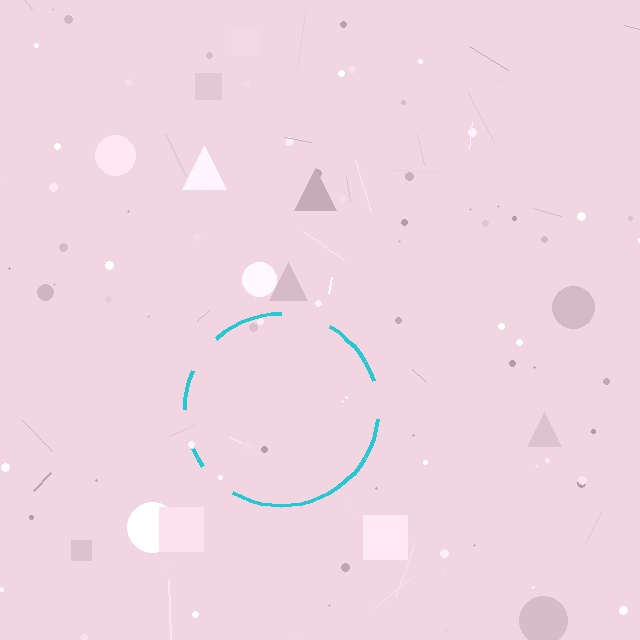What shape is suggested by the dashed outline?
The dashed outline suggests a circle.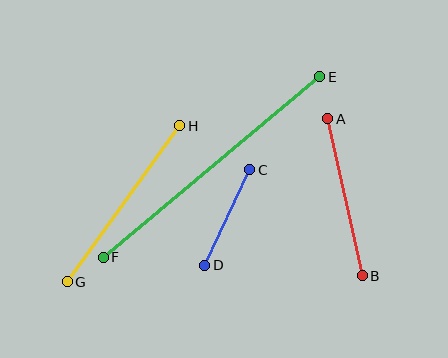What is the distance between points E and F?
The distance is approximately 282 pixels.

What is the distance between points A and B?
The distance is approximately 161 pixels.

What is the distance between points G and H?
The distance is approximately 192 pixels.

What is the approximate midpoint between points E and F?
The midpoint is at approximately (211, 167) pixels.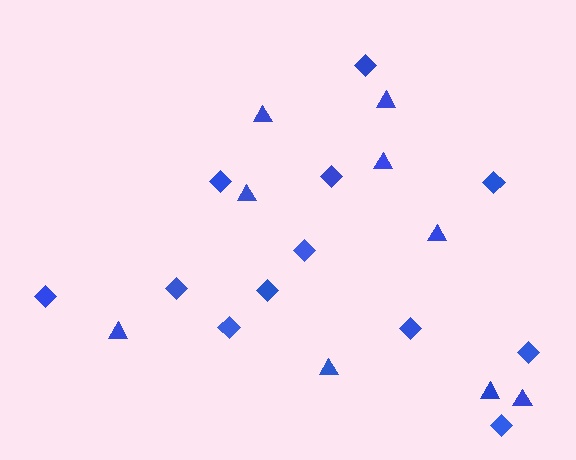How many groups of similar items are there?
There are 2 groups: one group of diamonds (12) and one group of triangles (9).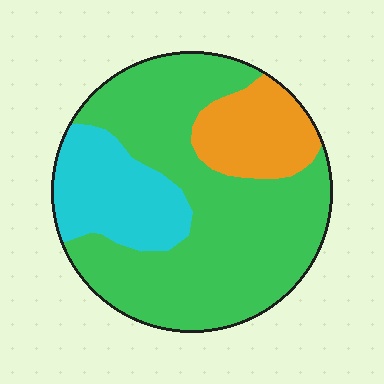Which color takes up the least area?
Orange, at roughly 15%.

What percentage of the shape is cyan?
Cyan takes up about one fifth (1/5) of the shape.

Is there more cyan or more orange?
Cyan.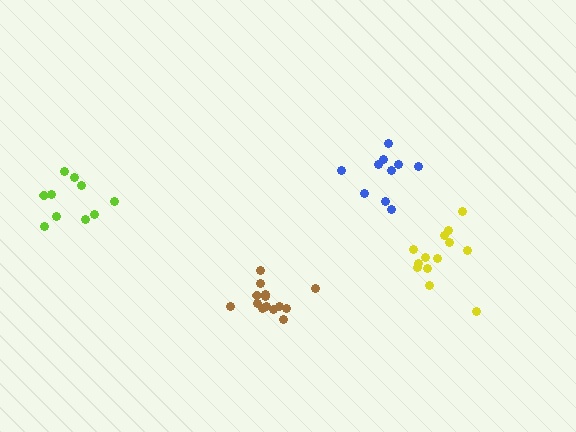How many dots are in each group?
Group 1: 10 dots, Group 2: 14 dots, Group 3: 13 dots, Group 4: 10 dots (47 total).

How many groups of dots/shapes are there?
There are 4 groups.